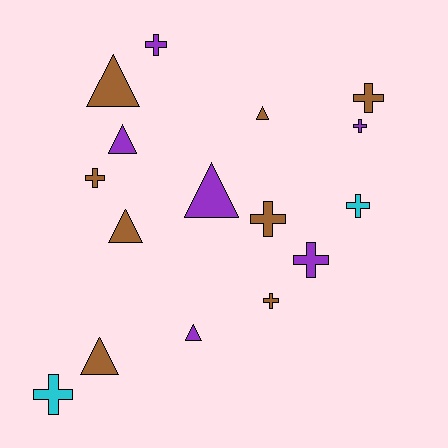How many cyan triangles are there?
There are no cyan triangles.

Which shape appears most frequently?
Cross, with 9 objects.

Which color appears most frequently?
Brown, with 8 objects.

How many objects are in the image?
There are 16 objects.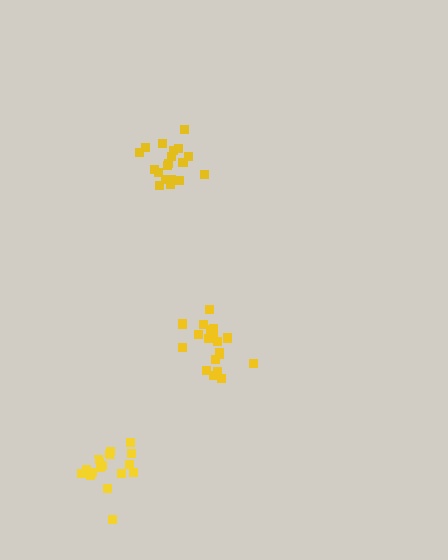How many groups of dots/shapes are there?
There are 3 groups.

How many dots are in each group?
Group 1: 17 dots, Group 2: 19 dots, Group 3: 19 dots (55 total).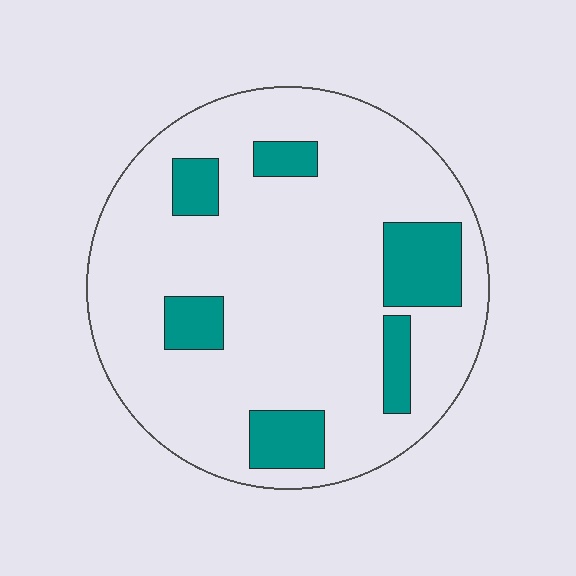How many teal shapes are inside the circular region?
6.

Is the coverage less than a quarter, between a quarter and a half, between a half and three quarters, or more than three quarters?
Less than a quarter.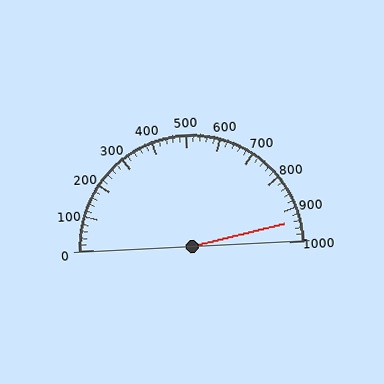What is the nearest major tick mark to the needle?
The nearest major tick mark is 900.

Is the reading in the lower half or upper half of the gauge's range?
The reading is in the upper half of the range (0 to 1000).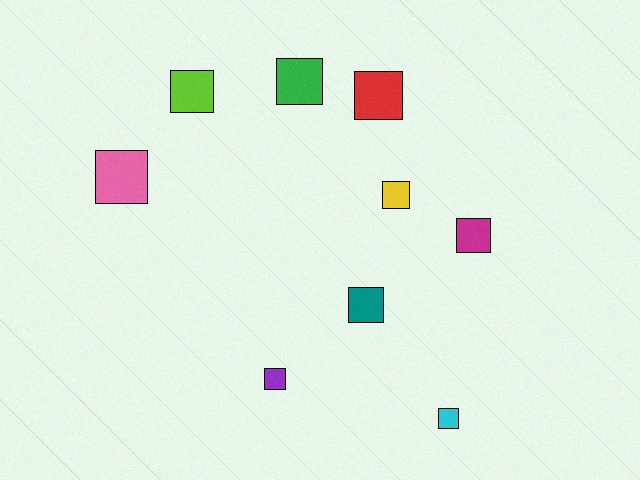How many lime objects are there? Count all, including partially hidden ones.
There is 1 lime object.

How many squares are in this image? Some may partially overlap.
There are 9 squares.